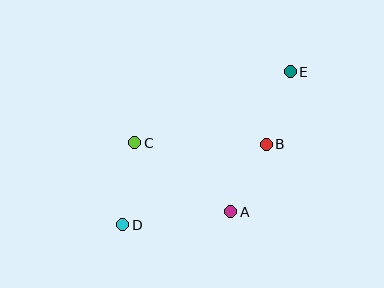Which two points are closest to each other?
Points B and E are closest to each other.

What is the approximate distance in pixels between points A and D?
The distance between A and D is approximately 109 pixels.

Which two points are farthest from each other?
Points D and E are farthest from each other.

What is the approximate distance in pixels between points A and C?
The distance between A and C is approximately 118 pixels.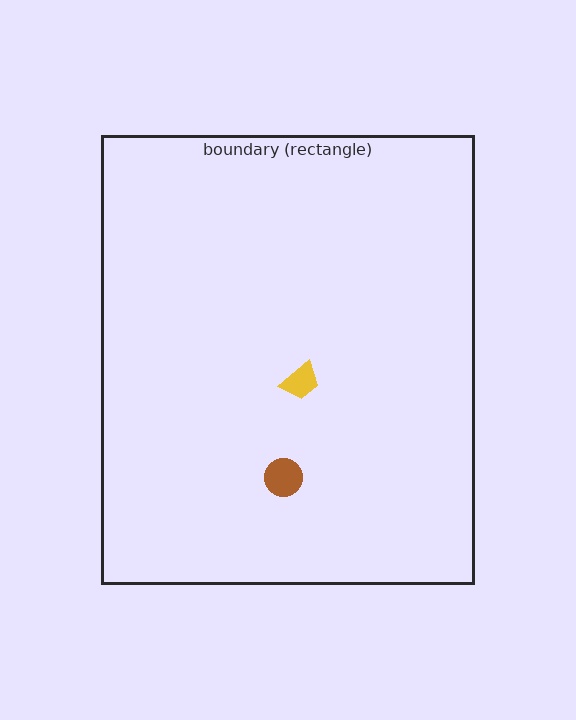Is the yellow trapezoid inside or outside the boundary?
Inside.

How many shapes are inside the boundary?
2 inside, 0 outside.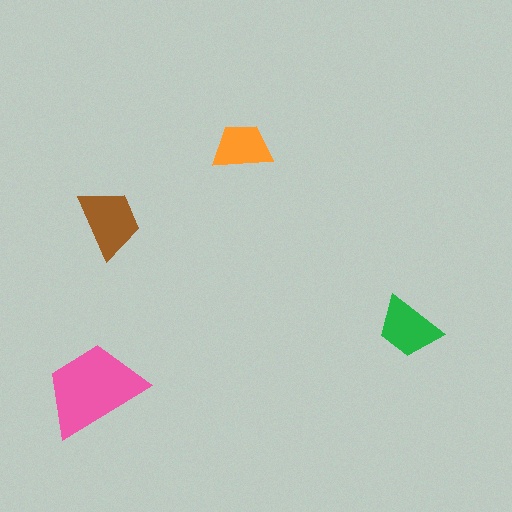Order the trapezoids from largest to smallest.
the pink one, the brown one, the green one, the orange one.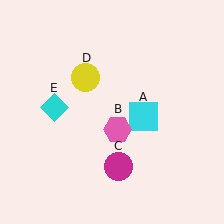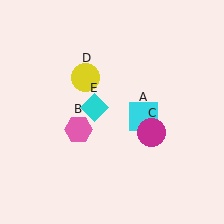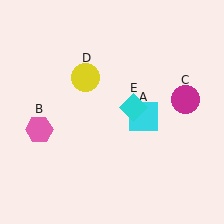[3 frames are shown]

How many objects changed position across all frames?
3 objects changed position: pink hexagon (object B), magenta circle (object C), cyan diamond (object E).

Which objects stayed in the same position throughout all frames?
Cyan square (object A) and yellow circle (object D) remained stationary.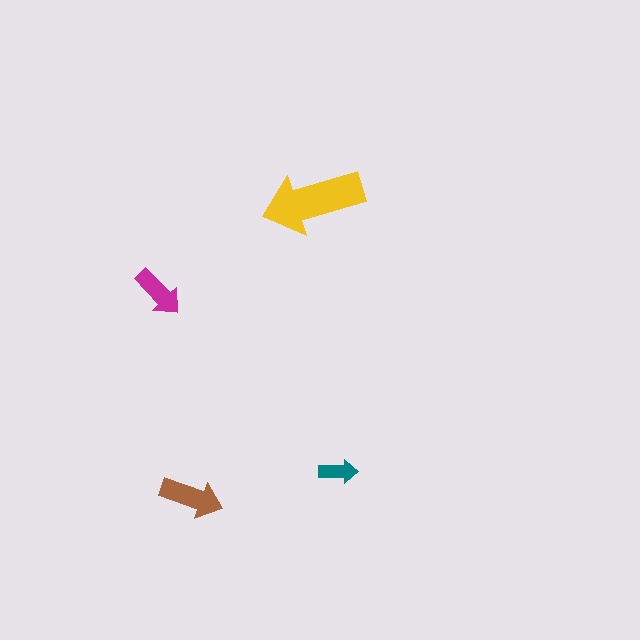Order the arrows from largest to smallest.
the yellow one, the brown one, the magenta one, the teal one.